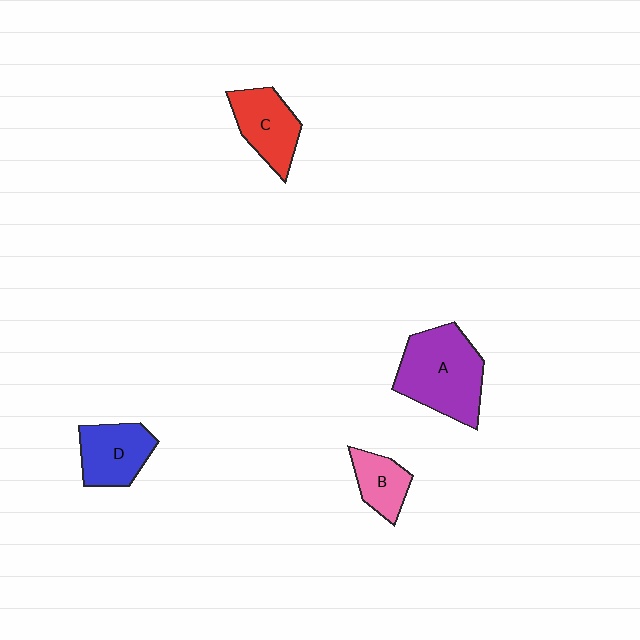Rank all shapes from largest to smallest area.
From largest to smallest: A (purple), C (red), D (blue), B (pink).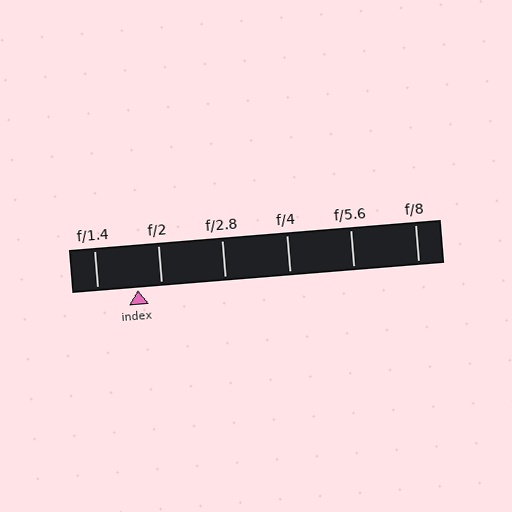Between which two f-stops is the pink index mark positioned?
The index mark is between f/1.4 and f/2.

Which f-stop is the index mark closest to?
The index mark is closest to f/2.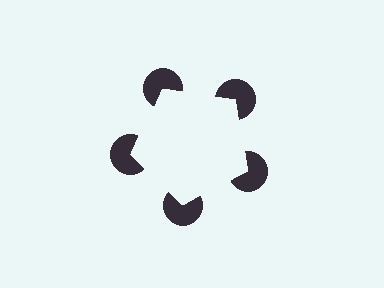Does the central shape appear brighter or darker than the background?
It typically appears slightly brighter than the background, even though no actual brightness change is drawn.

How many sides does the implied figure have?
5 sides.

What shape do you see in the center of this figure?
An illusory pentagon — its edges are inferred from the aligned wedge cuts in the pac-man discs, not physically drawn.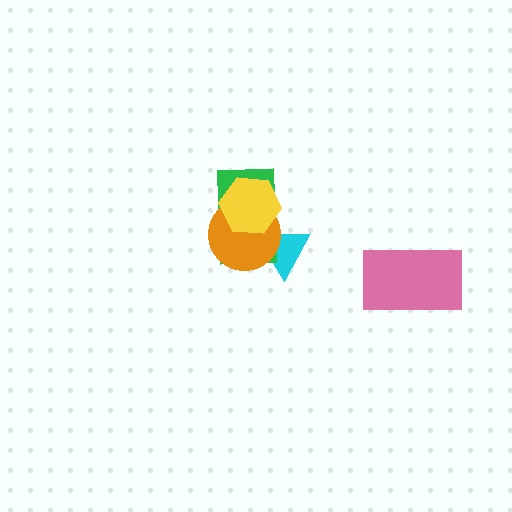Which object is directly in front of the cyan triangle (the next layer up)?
The green rectangle is directly in front of the cyan triangle.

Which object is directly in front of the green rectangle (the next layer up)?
The orange circle is directly in front of the green rectangle.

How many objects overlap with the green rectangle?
3 objects overlap with the green rectangle.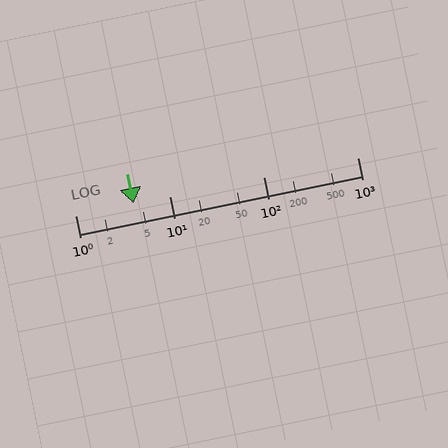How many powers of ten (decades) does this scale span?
The scale spans 3 decades, from 1 to 1000.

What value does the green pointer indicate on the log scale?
The pointer indicates approximately 4.2.